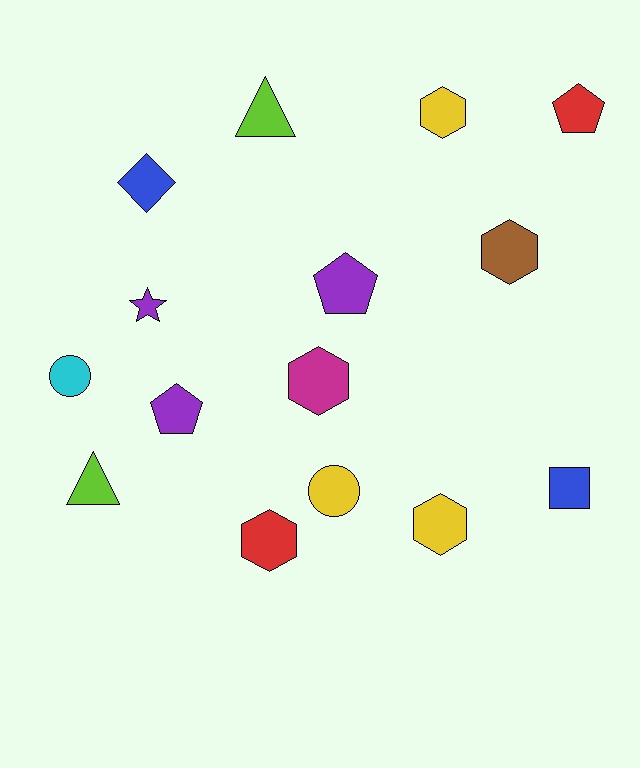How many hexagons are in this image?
There are 5 hexagons.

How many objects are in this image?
There are 15 objects.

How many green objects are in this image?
There are no green objects.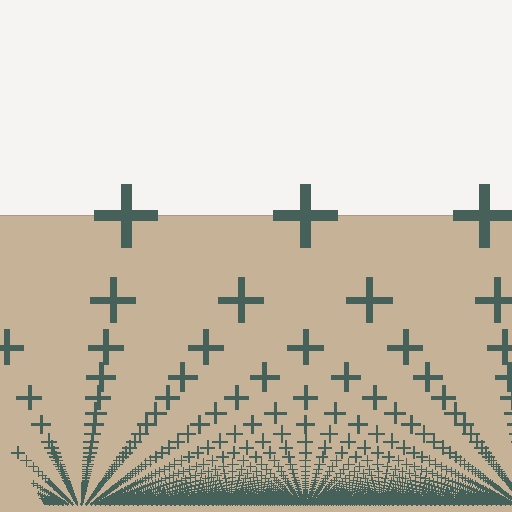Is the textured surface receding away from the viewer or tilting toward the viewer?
The surface appears to tilt toward the viewer. Texture elements get larger and sparser toward the top.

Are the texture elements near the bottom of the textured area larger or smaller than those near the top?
Smaller. The gradient is inverted — elements near the bottom are smaller and denser.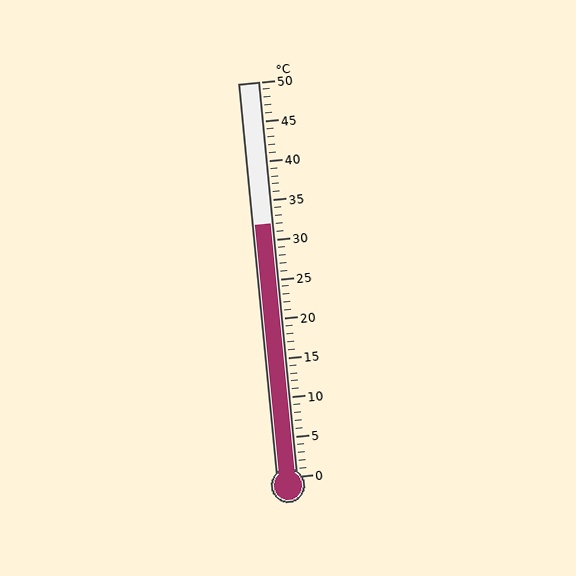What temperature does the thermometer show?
The thermometer shows approximately 32°C.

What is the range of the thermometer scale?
The thermometer scale ranges from 0°C to 50°C.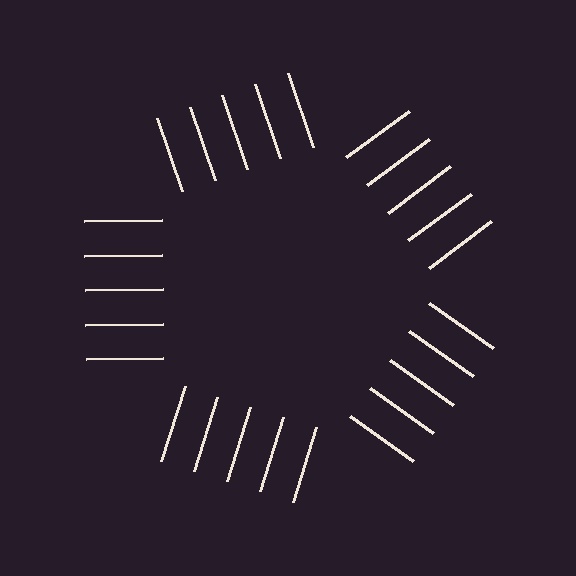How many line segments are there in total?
25 — 5 along each of the 5 edges.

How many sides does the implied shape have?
5 sides — the line-ends trace a pentagon.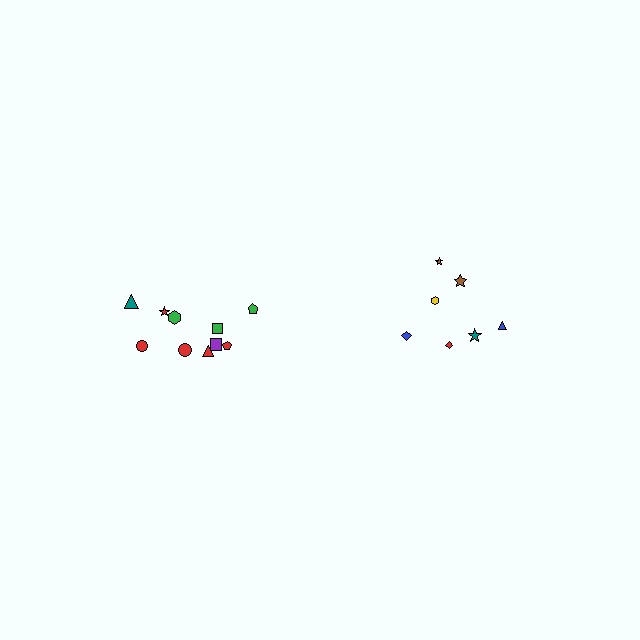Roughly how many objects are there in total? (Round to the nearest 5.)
Roughly 15 objects in total.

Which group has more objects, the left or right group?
The left group.